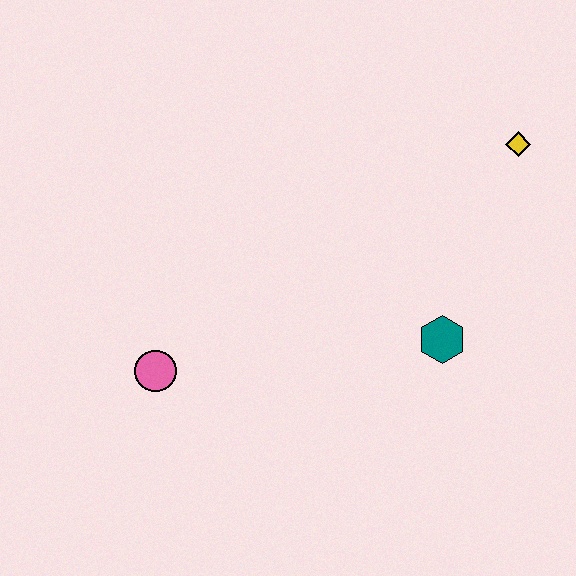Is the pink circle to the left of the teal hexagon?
Yes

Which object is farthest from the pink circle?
The yellow diamond is farthest from the pink circle.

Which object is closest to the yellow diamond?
The teal hexagon is closest to the yellow diamond.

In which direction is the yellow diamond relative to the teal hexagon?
The yellow diamond is above the teal hexagon.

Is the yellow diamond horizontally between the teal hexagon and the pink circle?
No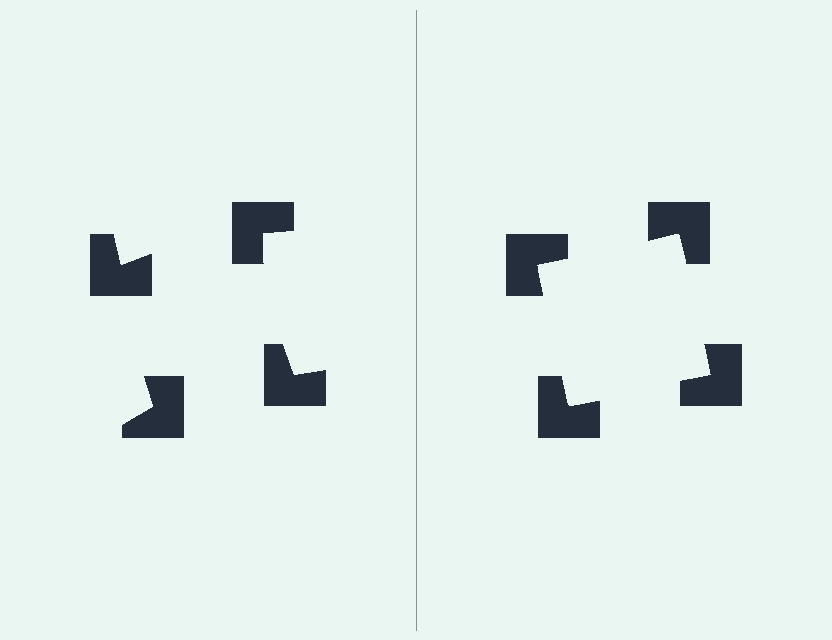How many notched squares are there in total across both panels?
8 — 4 on each side.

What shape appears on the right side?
An illusory square.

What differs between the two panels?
The notched squares are positioned identically on both sides; only the wedge orientations differ. On the right they align to a square; on the left they are misaligned.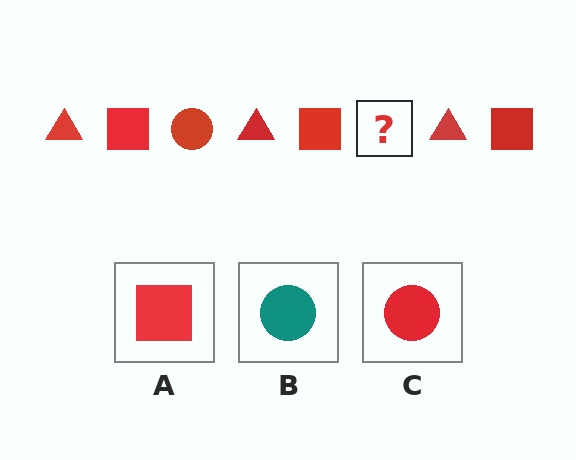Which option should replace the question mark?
Option C.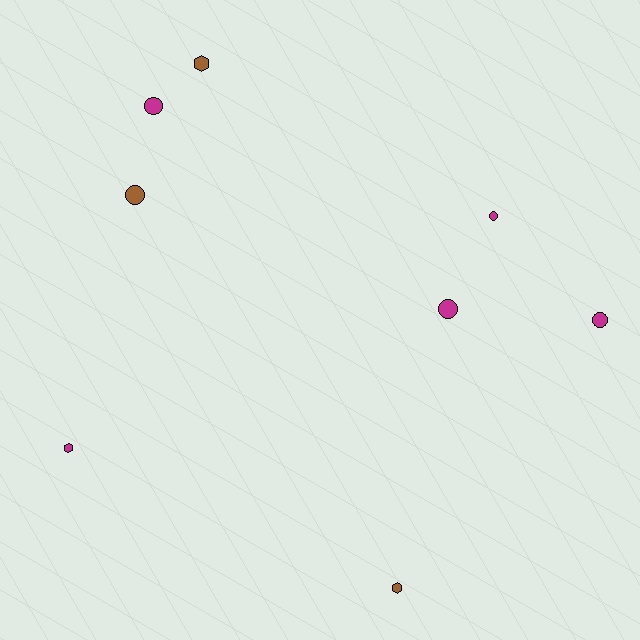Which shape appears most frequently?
Circle, with 5 objects.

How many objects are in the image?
There are 8 objects.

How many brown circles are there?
There is 1 brown circle.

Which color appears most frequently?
Magenta, with 5 objects.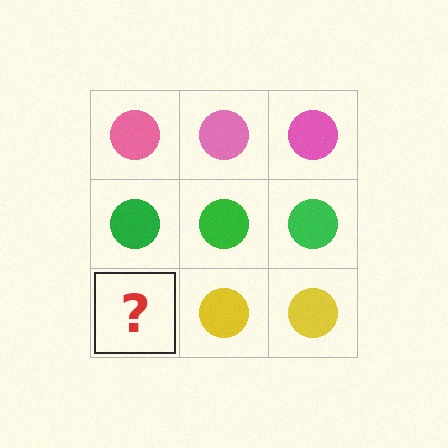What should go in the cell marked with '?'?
The missing cell should contain a yellow circle.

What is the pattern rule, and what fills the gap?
The rule is that each row has a consistent color. The gap should be filled with a yellow circle.